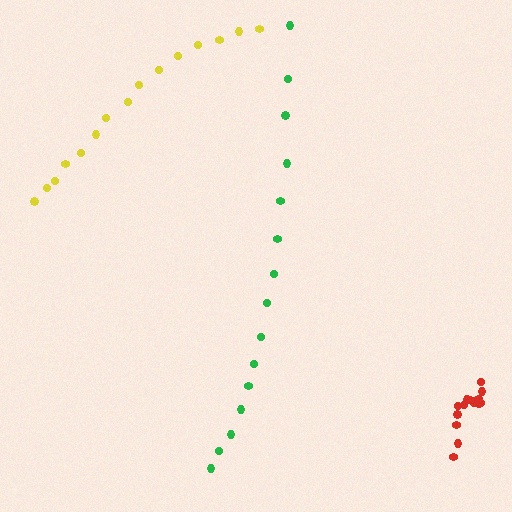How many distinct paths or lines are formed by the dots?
There are 3 distinct paths.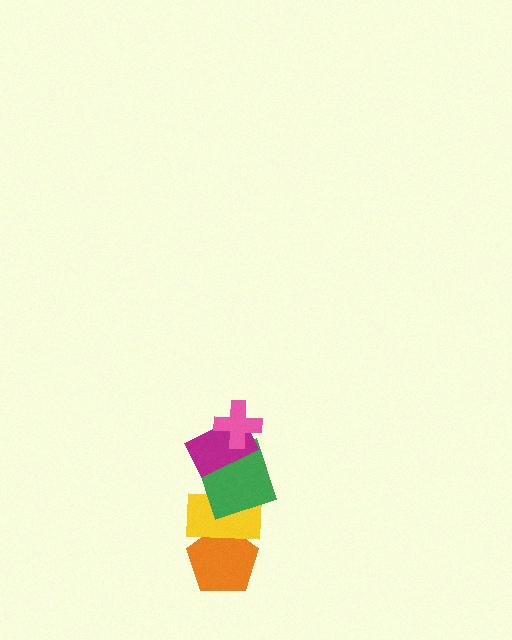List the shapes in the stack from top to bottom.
From top to bottom: the pink cross, the magenta rectangle, the green square, the yellow rectangle, the orange pentagon.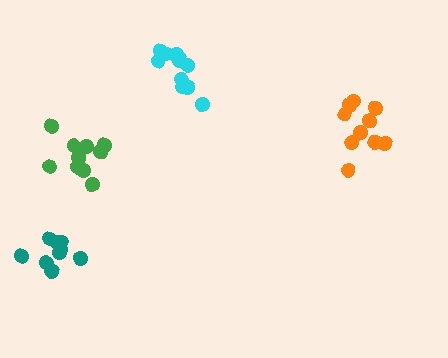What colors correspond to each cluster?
The clusters are colored: teal, cyan, green, orange.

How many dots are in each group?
Group 1: 9 dots, Group 2: 11 dots, Group 3: 11 dots, Group 4: 10 dots (41 total).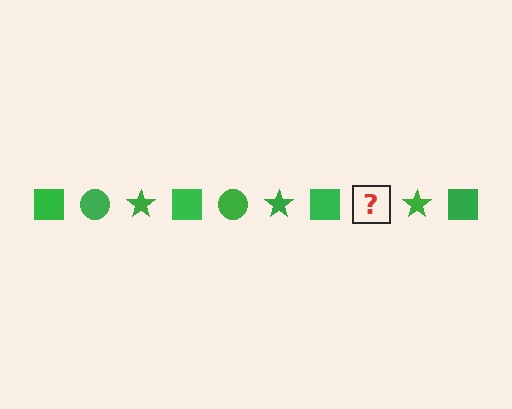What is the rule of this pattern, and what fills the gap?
The rule is that the pattern cycles through square, circle, star shapes in green. The gap should be filled with a green circle.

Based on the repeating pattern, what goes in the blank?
The blank should be a green circle.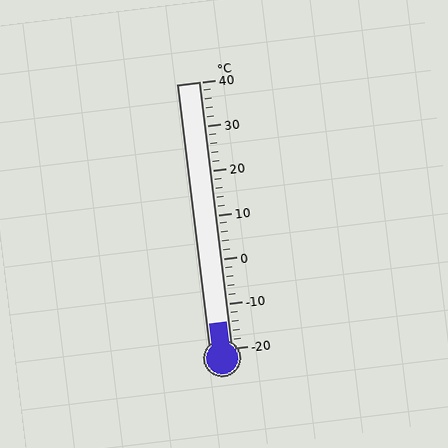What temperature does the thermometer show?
The thermometer shows approximately -14°C.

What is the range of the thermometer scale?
The thermometer scale ranges from -20°C to 40°C.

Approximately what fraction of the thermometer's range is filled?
The thermometer is filled to approximately 10% of its range.